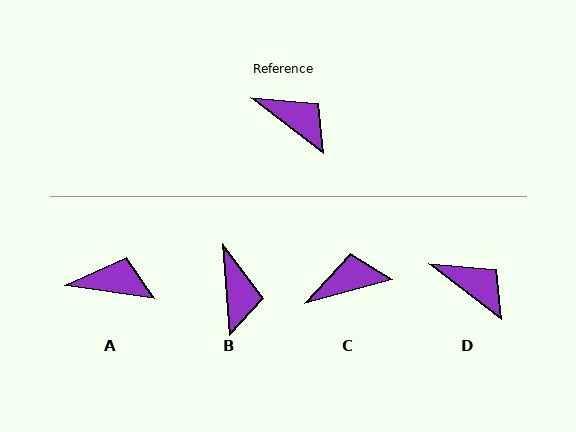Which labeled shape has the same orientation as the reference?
D.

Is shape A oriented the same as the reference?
No, it is off by about 29 degrees.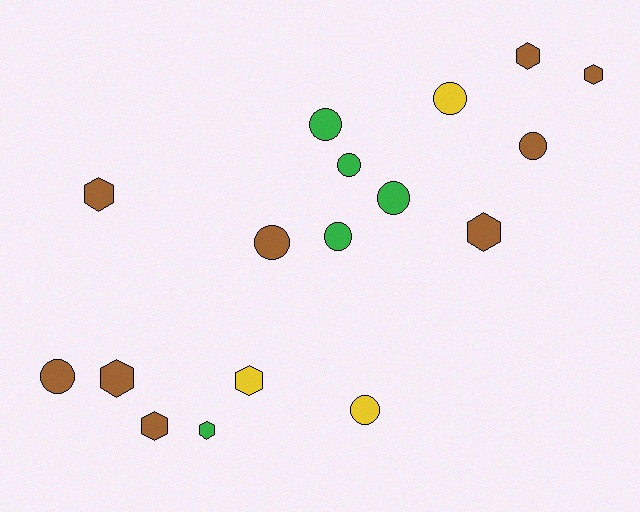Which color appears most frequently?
Brown, with 9 objects.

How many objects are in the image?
There are 17 objects.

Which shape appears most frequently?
Circle, with 9 objects.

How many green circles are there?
There are 4 green circles.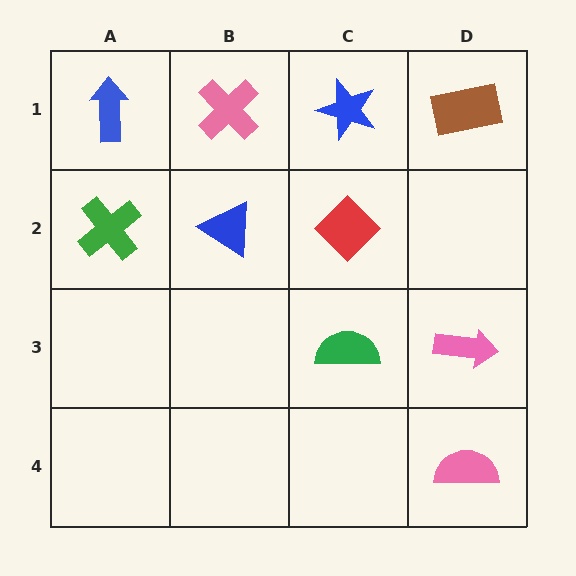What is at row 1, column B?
A pink cross.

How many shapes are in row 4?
1 shape.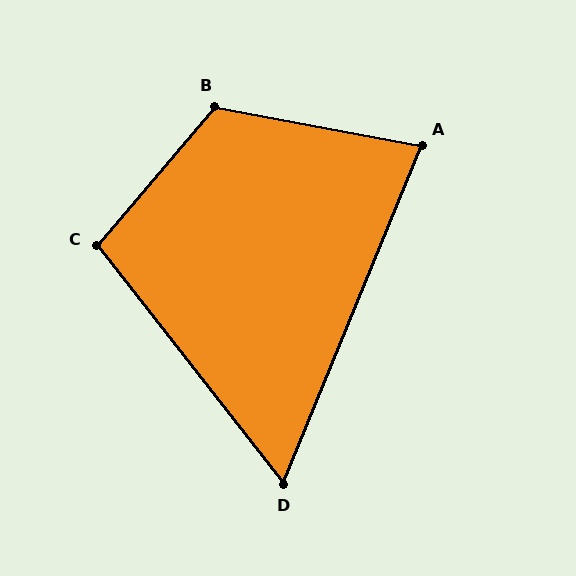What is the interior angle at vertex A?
Approximately 78 degrees (acute).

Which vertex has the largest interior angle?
B, at approximately 120 degrees.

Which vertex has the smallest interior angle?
D, at approximately 60 degrees.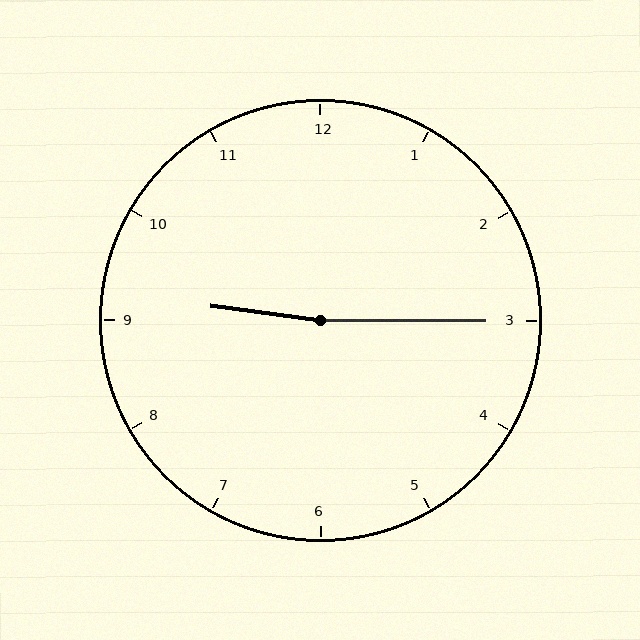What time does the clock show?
9:15.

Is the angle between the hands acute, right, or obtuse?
It is obtuse.